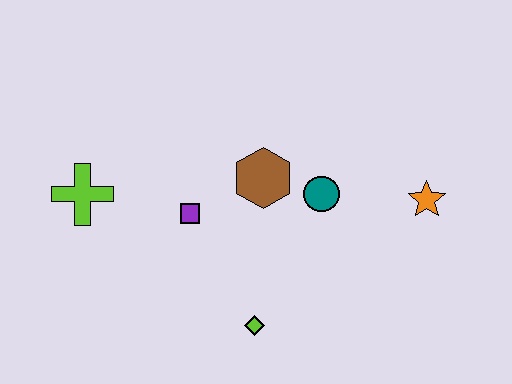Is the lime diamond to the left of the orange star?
Yes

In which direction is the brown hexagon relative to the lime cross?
The brown hexagon is to the right of the lime cross.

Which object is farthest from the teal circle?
The lime cross is farthest from the teal circle.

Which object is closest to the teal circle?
The brown hexagon is closest to the teal circle.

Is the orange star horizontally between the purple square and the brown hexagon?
No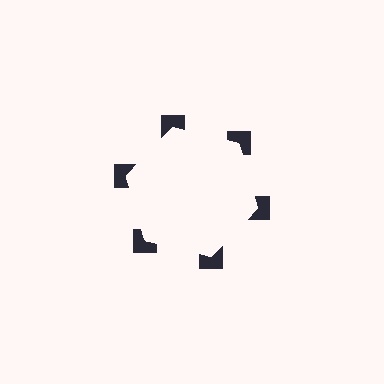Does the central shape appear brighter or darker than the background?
It typically appears slightly brighter than the background, even though no actual brightness change is drawn.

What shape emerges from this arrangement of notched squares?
An illusory hexagon — its edges are inferred from the aligned wedge cuts in the notched squares, not physically drawn.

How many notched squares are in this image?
There are 6 — one at each vertex of the illusory hexagon.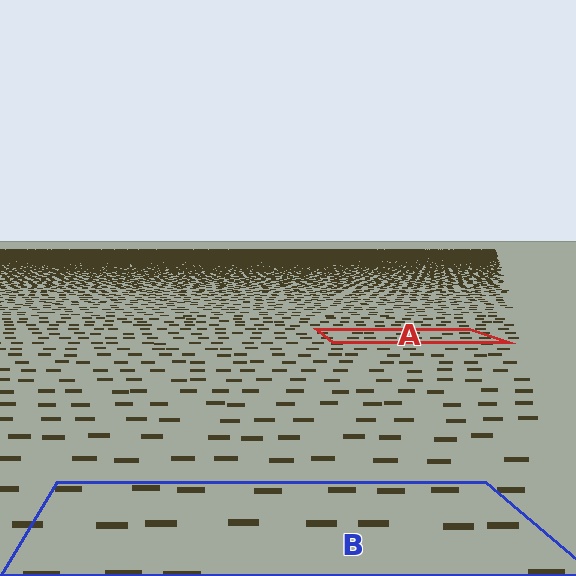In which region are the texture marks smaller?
The texture marks are smaller in region A, because it is farther away.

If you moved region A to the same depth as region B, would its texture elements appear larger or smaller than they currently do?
They would appear larger. At a closer depth, the same texture elements are projected at a bigger on-screen size.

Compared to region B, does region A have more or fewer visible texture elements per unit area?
Region A has more texture elements per unit area — they are packed more densely because it is farther away.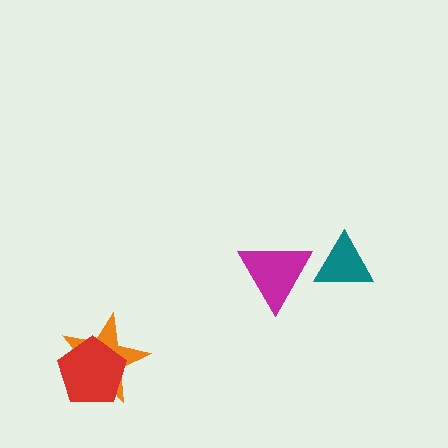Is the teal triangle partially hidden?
No, no other shape covers it.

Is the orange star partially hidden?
Yes, it is partially covered by another shape.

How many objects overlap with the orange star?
1 object overlaps with the orange star.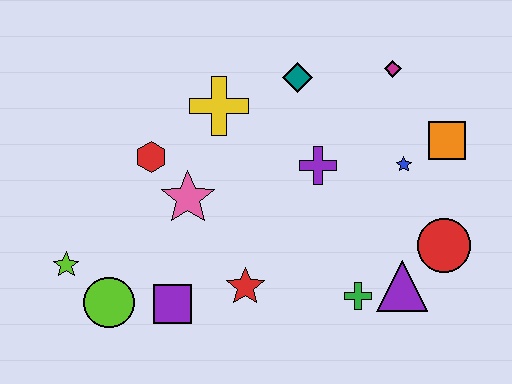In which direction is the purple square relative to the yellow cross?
The purple square is below the yellow cross.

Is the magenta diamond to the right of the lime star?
Yes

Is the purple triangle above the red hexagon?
No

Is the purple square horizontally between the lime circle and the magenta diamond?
Yes